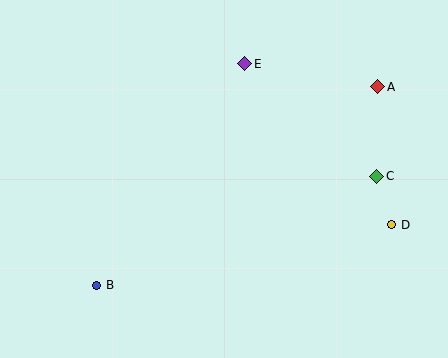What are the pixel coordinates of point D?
Point D is at (392, 225).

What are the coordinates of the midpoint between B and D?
The midpoint between B and D is at (244, 255).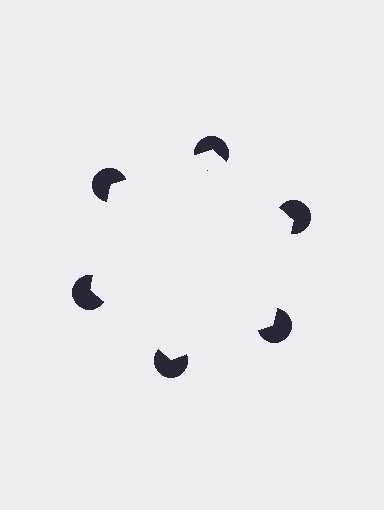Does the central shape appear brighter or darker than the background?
It typically appears slightly brighter than the background, even though no actual brightness change is drawn.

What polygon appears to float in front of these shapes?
An illusory hexagon — its edges are inferred from the aligned wedge cuts in the pac-man discs, not physically drawn.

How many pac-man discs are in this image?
There are 6 — one at each vertex of the illusory hexagon.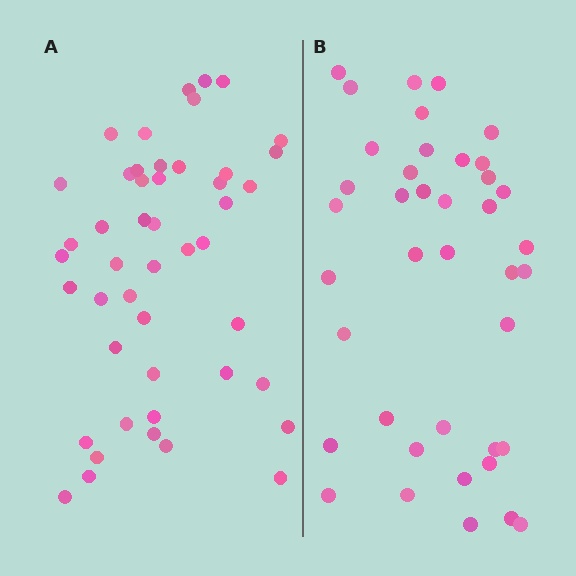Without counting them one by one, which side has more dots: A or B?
Region A (the left region) has more dots.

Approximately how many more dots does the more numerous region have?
Region A has roughly 8 or so more dots than region B.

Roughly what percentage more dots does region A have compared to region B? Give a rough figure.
About 20% more.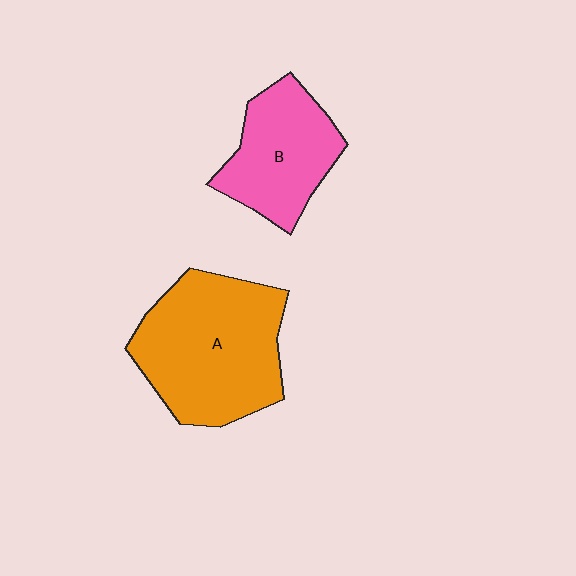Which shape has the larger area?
Shape A (orange).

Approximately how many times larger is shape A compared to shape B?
Approximately 1.6 times.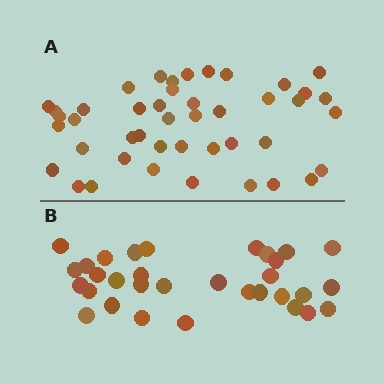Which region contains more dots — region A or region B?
Region A (the top region) has more dots.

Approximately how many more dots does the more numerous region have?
Region A has roughly 12 or so more dots than region B.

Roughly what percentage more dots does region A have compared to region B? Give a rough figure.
About 40% more.